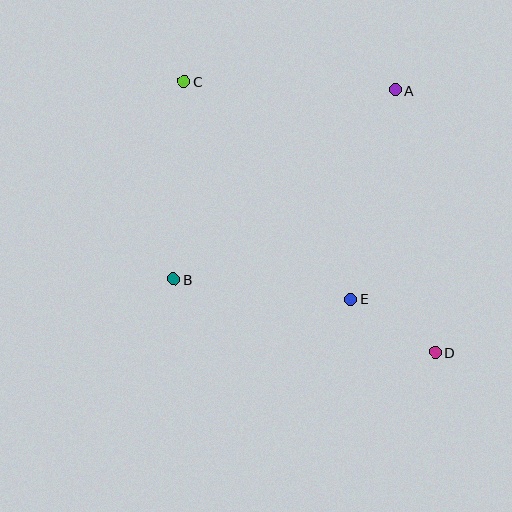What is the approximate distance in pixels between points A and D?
The distance between A and D is approximately 265 pixels.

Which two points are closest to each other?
Points D and E are closest to each other.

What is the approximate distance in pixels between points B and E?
The distance between B and E is approximately 178 pixels.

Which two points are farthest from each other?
Points C and D are farthest from each other.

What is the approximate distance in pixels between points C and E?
The distance between C and E is approximately 274 pixels.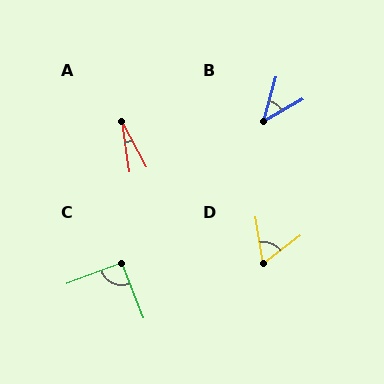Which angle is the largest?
C, at approximately 91 degrees.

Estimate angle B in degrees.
Approximately 45 degrees.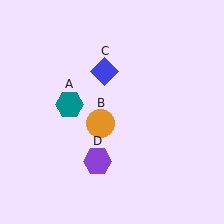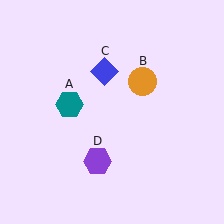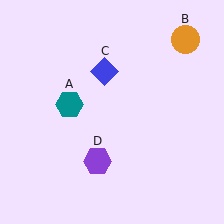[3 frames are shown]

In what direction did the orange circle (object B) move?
The orange circle (object B) moved up and to the right.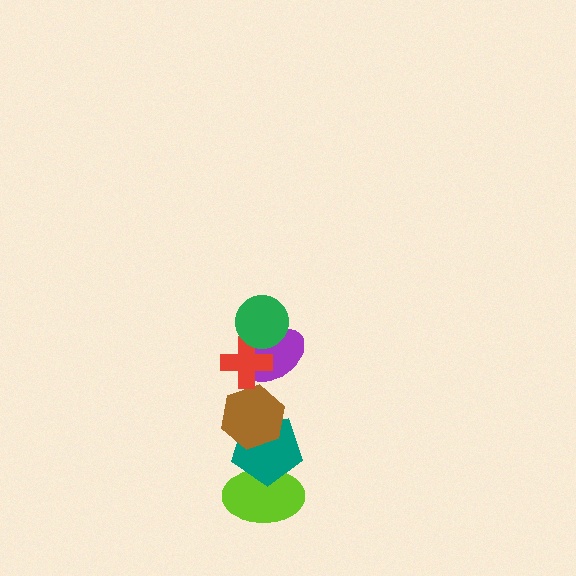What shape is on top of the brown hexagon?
The purple ellipse is on top of the brown hexagon.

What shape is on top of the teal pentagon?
The brown hexagon is on top of the teal pentagon.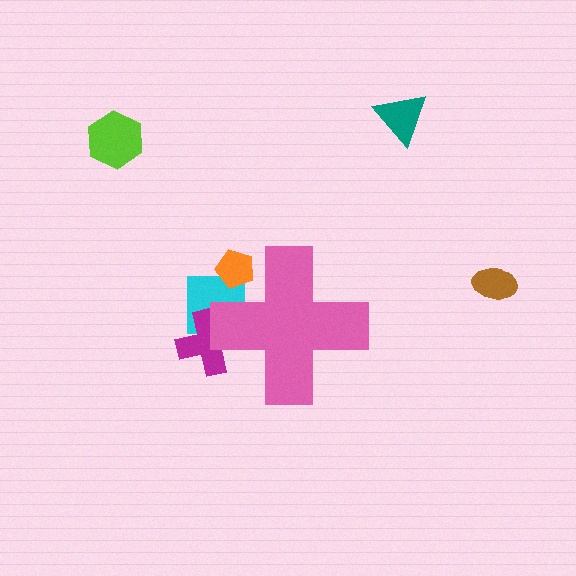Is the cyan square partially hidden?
Yes, the cyan square is partially hidden behind the pink cross.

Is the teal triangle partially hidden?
No, the teal triangle is fully visible.